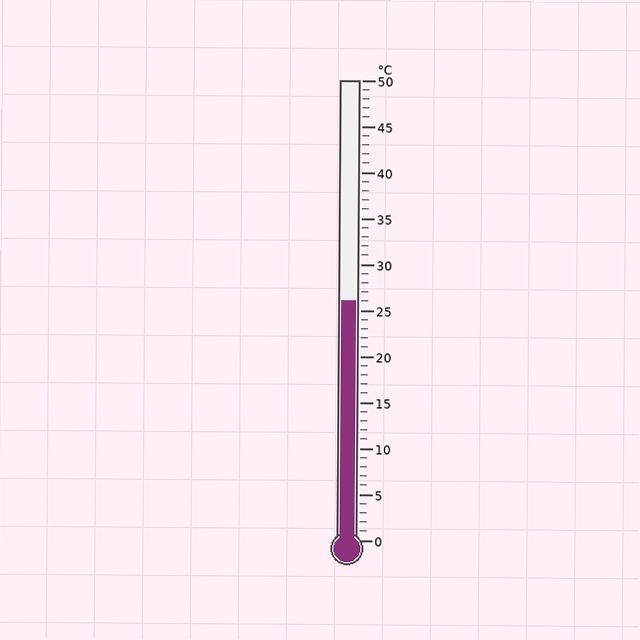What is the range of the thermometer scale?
The thermometer scale ranges from 0°C to 50°C.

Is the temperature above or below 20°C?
The temperature is above 20°C.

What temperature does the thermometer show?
The thermometer shows approximately 26°C.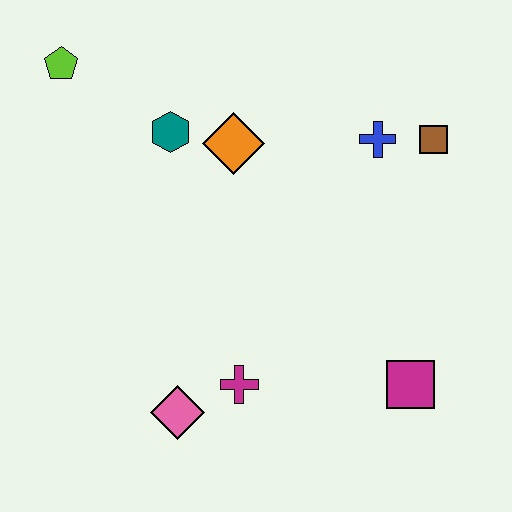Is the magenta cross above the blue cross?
No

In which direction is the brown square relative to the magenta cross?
The brown square is above the magenta cross.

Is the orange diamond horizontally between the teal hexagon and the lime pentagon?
No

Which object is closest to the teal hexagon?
The orange diamond is closest to the teal hexagon.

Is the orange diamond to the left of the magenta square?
Yes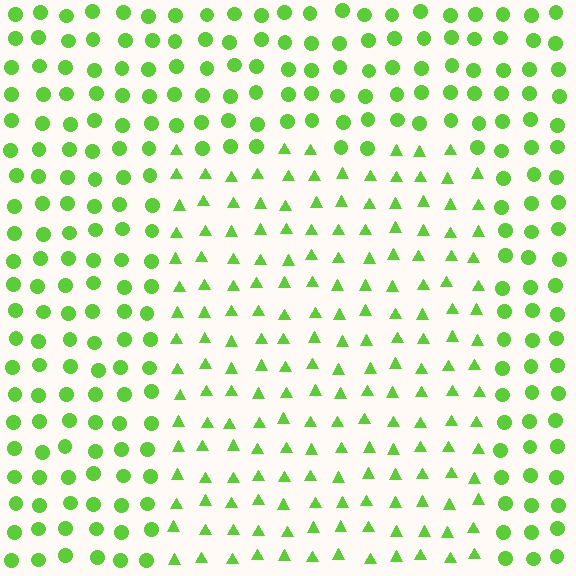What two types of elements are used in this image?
The image uses triangles inside the rectangle region and circles outside it.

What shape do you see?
I see a rectangle.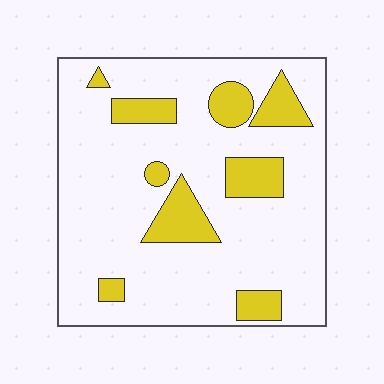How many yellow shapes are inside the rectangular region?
9.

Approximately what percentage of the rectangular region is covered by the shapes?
Approximately 20%.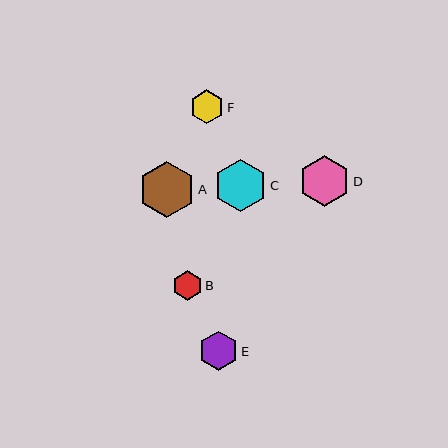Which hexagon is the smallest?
Hexagon B is the smallest with a size of approximately 30 pixels.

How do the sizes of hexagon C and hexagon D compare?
Hexagon C and hexagon D are approximately the same size.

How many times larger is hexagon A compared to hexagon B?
Hexagon A is approximately 1.9 times the size of hexagon B.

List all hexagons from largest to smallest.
From largest to smallest: A, C, D, E, F, B.